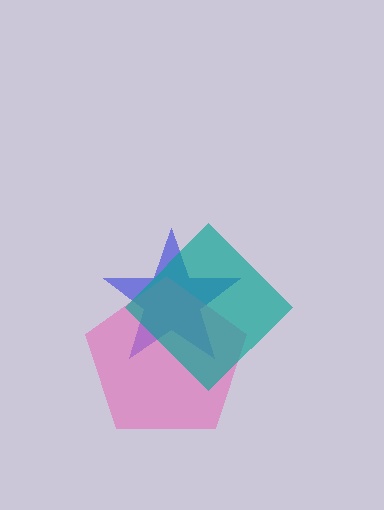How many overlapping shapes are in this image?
There are 3 overlapping shapes in the image.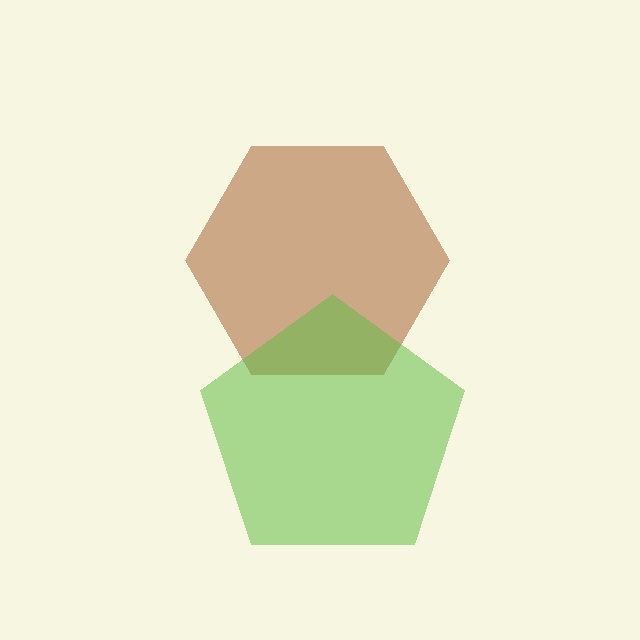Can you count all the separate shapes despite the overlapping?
Yes, there are 2 separate shapes.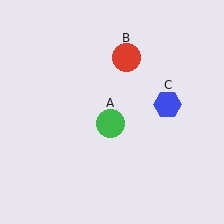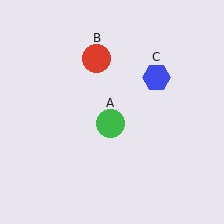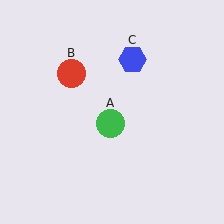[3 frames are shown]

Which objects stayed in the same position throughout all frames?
Green circle (object A) remained stationary.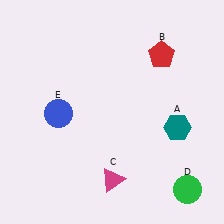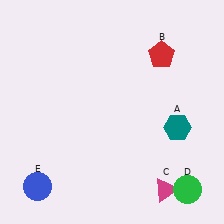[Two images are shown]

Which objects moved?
The objects that moved are: the magenta triangle (C), the blue circle (E).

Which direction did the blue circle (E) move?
The blue circle (E) moved down.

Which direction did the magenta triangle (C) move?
The magenta triangle (C) moved right.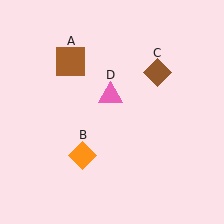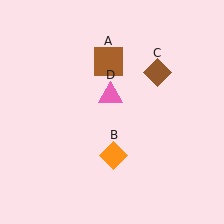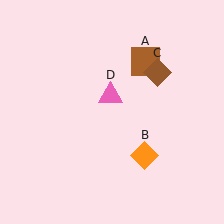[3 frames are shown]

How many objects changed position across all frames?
2 objects changed position: brown square (object A), orange diamond (object B).